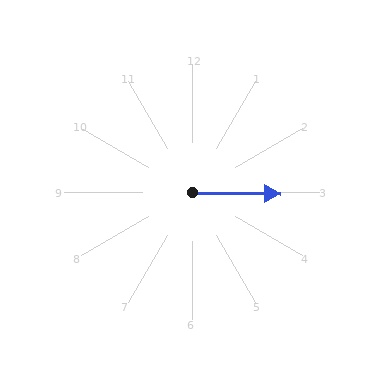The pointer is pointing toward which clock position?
Roughly 3 o'clock.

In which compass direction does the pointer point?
East.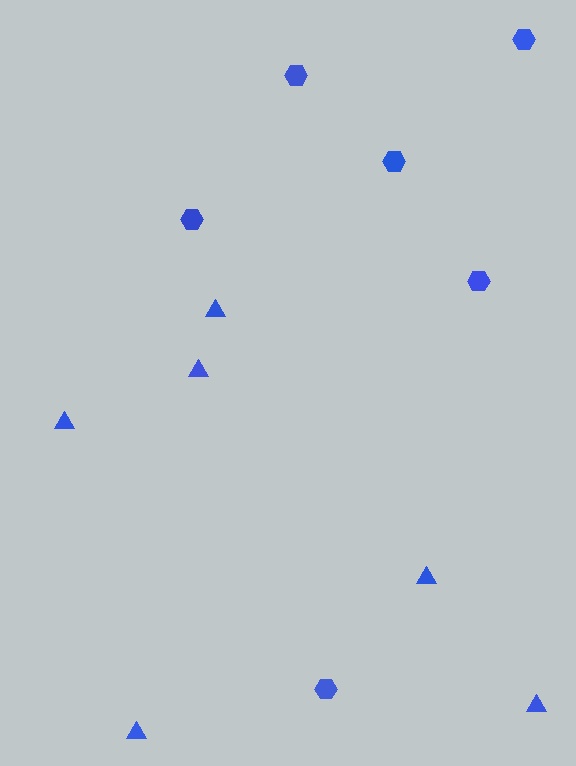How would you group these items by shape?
There are 2 groups: one group of hexagons (6) and one group of triangles (6).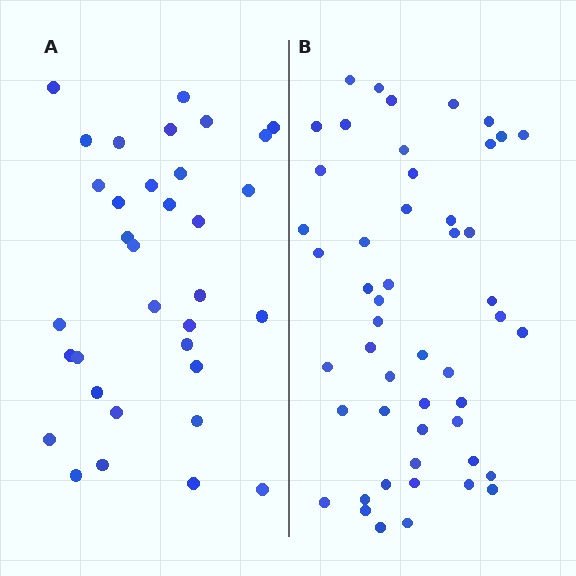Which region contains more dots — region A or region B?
Region B (the right region) has more dots.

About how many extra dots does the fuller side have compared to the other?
Region B has approximately 15 more dots than region A.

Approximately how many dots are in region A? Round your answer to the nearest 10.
About 30 dots. (The exact count is 34, which rounds to 30.)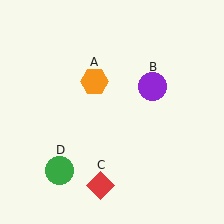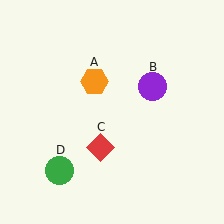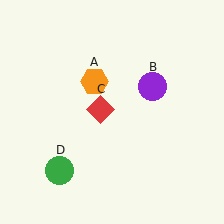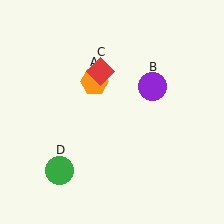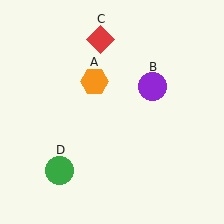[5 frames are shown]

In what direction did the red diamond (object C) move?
The red diamond (object C) moved up.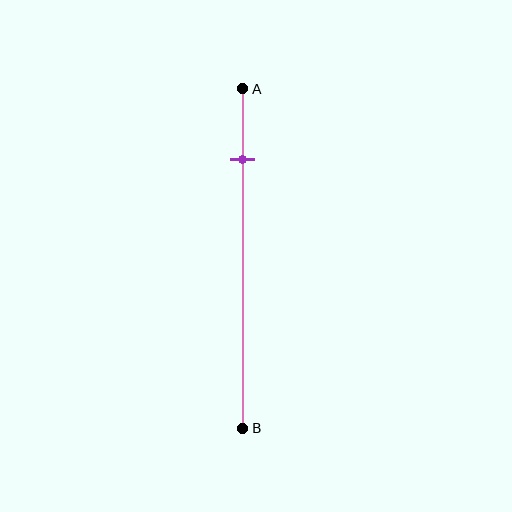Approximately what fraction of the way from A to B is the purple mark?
The purple mark is approximately 20% of the way from A to B.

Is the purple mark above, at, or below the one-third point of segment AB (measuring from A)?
The purple mark is above the one-third point of segment AB.